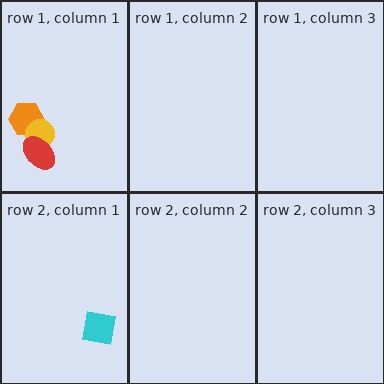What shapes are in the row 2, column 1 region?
The cyan square.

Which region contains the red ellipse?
The row 1, column 1 region.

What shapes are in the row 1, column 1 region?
The orange hexagon, the yellow circle, the red ellipse.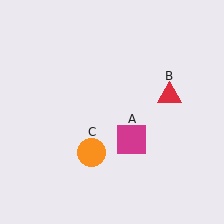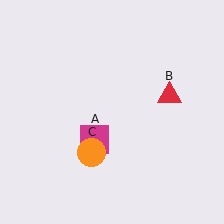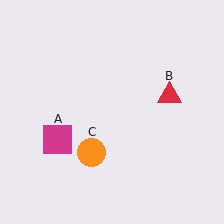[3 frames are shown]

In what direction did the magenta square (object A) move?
The magenta square (object A) moved left.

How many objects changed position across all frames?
1 object changed position: magenta square (object A).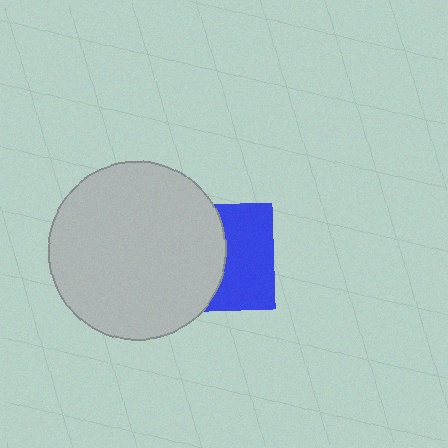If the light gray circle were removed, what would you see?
You would see the complete blue square.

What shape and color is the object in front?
The object in front is a light gray circle.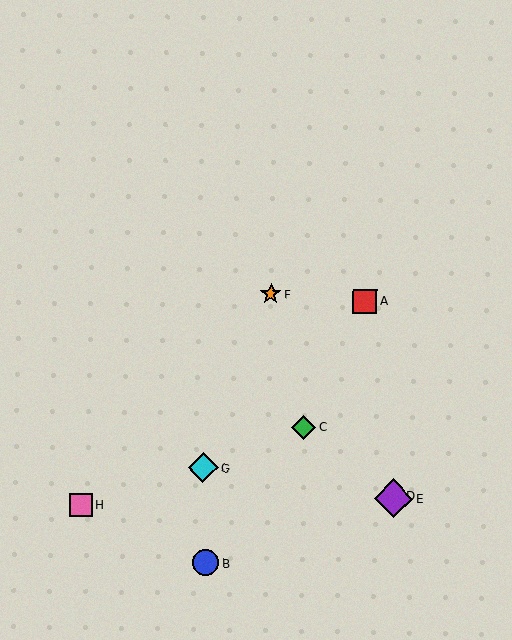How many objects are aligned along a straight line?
3 objects (D, E, F) are aligned along a straight line.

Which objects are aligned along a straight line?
Objects D, E, F are aligned along a straight line.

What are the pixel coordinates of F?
Object F is at (271, 294).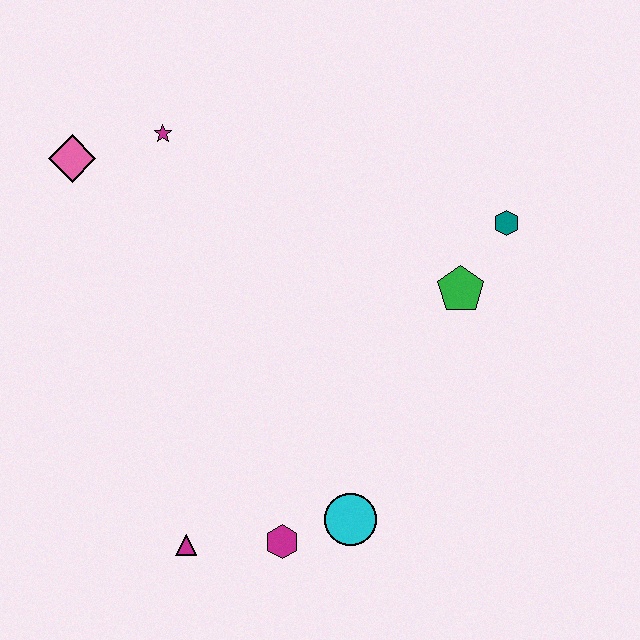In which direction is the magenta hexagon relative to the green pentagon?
The magenta hexagon is below the green pentagon.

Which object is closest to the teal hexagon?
The green pentagon is closest to the teal hexagon.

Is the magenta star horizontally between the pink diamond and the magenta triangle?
Yes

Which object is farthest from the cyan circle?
The pink diamond is farthest from the cyan circle.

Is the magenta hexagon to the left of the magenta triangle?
No